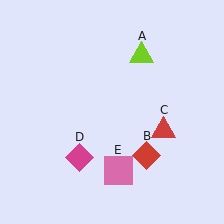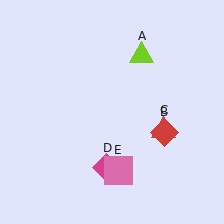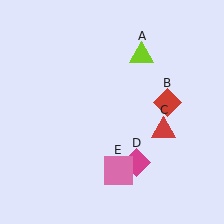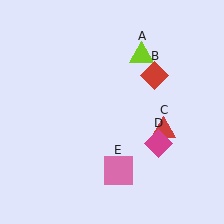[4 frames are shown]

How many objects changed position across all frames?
2 objects changed position: red diamond (object B), magenta diamond (object D).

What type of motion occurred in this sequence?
The red diamond (object B), magenta diamond (object D) rotated counterclockwise around the center of the scene.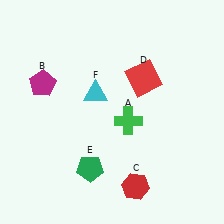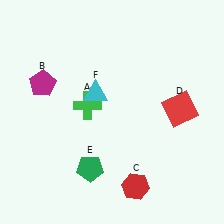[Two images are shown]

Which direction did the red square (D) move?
The red square (D) moved right.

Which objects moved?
The objects that moved are: the green cross (A), the red square (D).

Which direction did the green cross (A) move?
The green cross (A) moved left.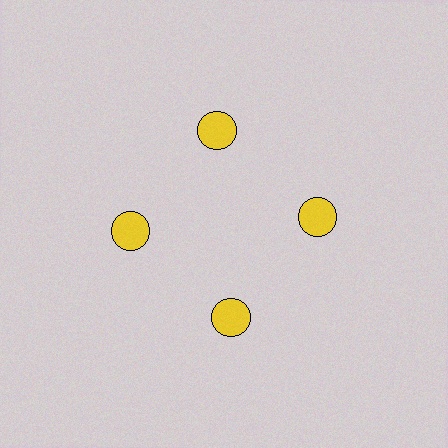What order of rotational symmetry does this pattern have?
This pattern has 4-fold rotational symmetry.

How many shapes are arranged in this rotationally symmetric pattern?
There are 4 shapes, arranged in 4 groups of 1.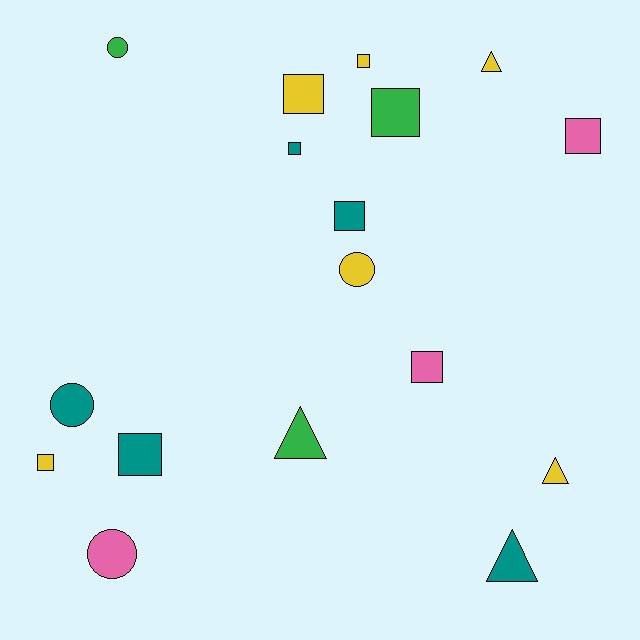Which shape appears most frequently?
Square, with 9 objects.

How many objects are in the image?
There are 17 objects.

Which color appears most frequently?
Yellow, with 6 objects.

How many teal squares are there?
There are 3 teal squares.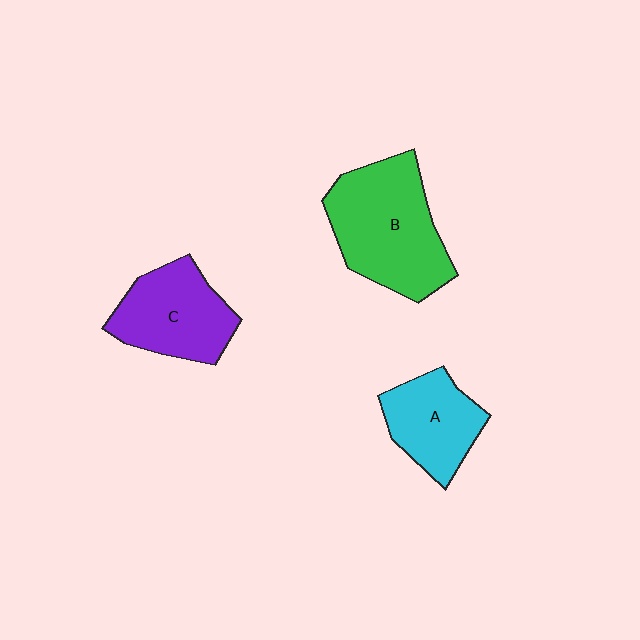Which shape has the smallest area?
Shape A (cyan).